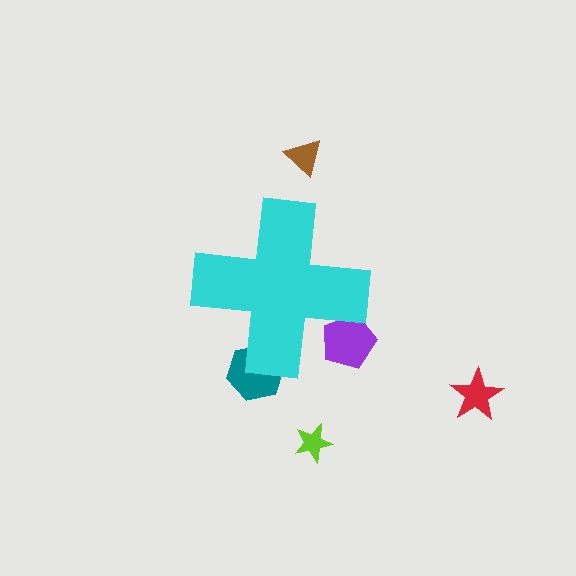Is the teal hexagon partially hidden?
Yes, the teal hexagon is partially hidden behind the cyan cross.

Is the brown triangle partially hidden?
No, the brown triangle is fully visible.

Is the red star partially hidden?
No, the red star is fully visible.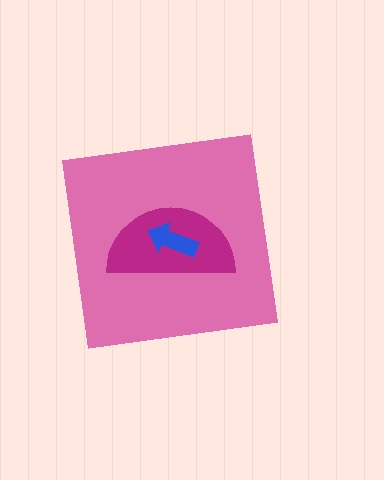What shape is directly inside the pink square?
The magenta semicircle.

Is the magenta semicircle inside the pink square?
Yes.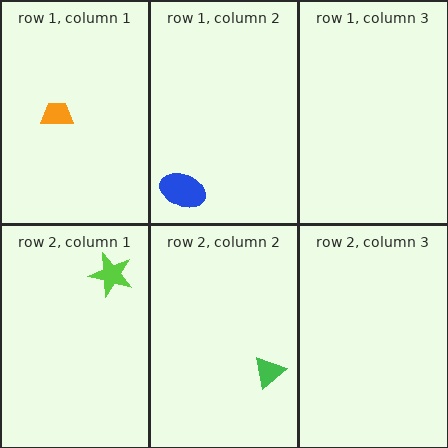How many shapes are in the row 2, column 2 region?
1.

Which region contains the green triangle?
The row 2, column 2 region.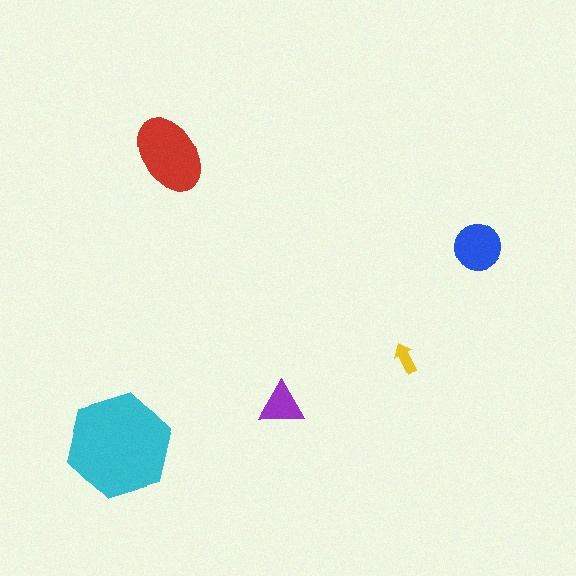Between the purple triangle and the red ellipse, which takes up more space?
The red ellipse.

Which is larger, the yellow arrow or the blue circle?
The blue circle.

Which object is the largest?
The cyan hexagon.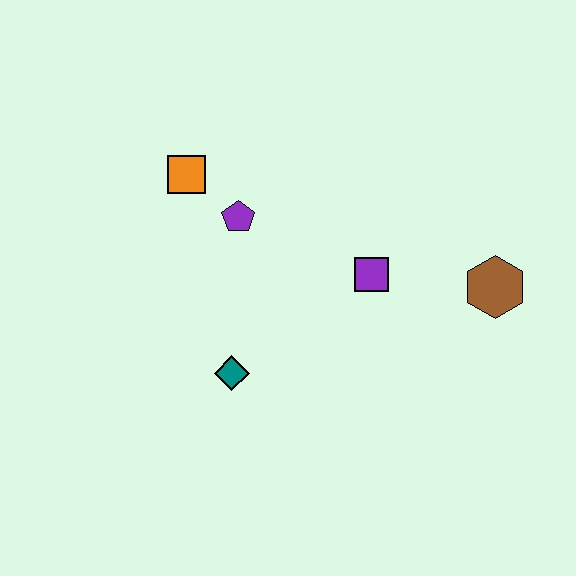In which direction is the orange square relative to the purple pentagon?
The orange square is to the left of the purple pentagon.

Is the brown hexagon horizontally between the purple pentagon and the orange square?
No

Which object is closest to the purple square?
The brown hexagon is closest to the purple square.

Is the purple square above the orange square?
No